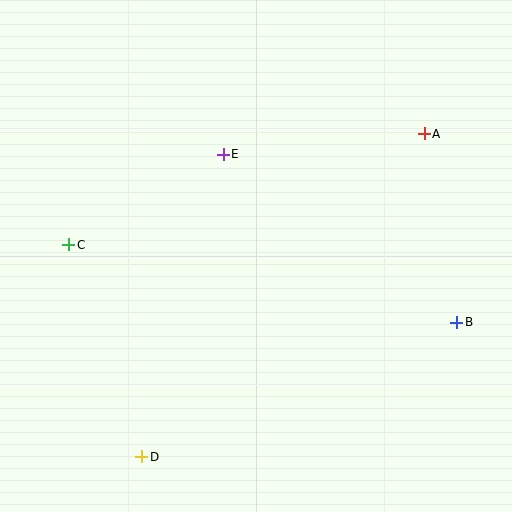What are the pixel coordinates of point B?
Point B is at (457, 322).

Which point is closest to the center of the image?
Point E at (223, 154) is closest to the center.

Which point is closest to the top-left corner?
Point C is closest to the top-left corner.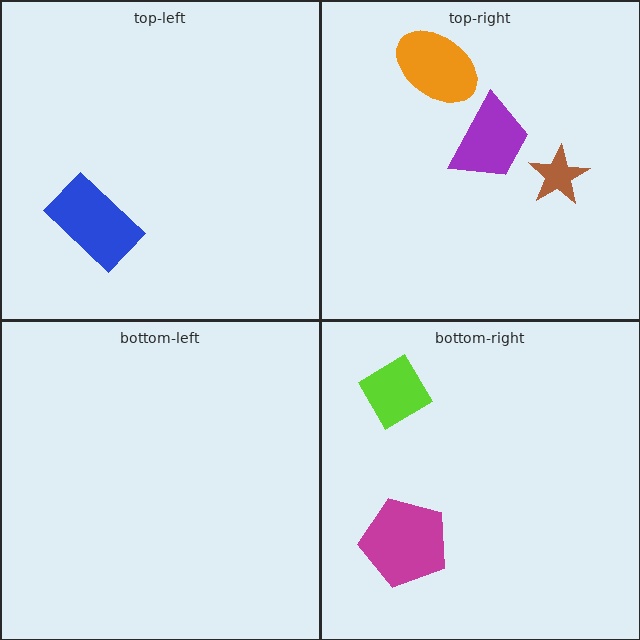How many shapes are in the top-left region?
1.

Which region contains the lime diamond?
The bottom-right region.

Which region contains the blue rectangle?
The top-left region.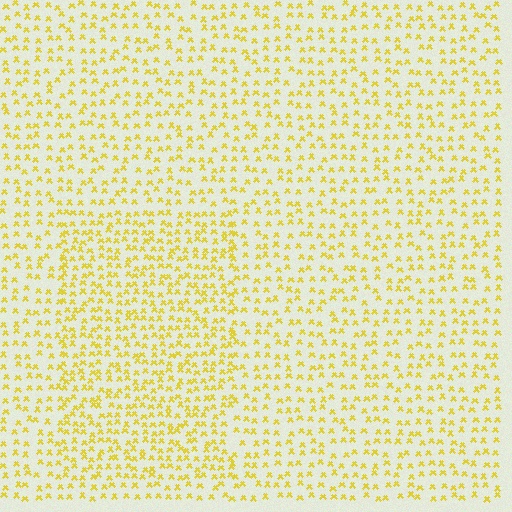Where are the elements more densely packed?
The elements are more densely packed inside the rectangle boundary.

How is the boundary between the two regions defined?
The boundary is defined by a change in element density (approximately 1.6x ratio). All elements are the same color, size, and shape.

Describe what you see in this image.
The image contains small yellow elements arranged at two different densities. A rectangle-shaped region is visible where the elements are more densely packed than the surrounding area.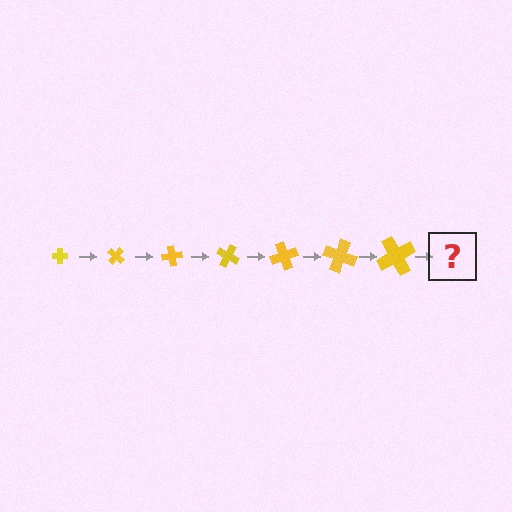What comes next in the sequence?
The next element should be a cross, larger than the previous one and rotated 280 degrees from the start.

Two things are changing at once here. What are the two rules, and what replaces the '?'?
The two rules are that the cross grows larger each step and it rotates 40 degrees each step. The '?' should be a cross, larger than the previous one and rotated 280 degrees from the start.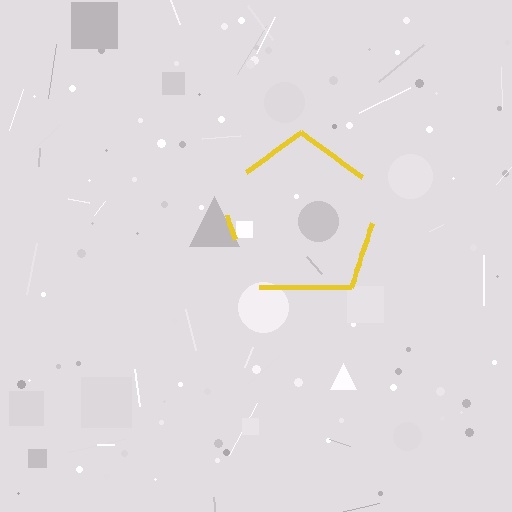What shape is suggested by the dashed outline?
The dashed outline suggests a pentagon.